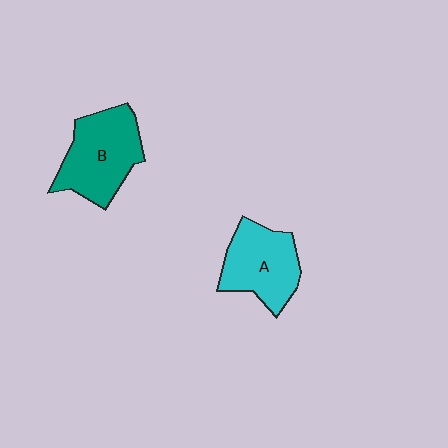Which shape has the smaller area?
Shape A (cyan).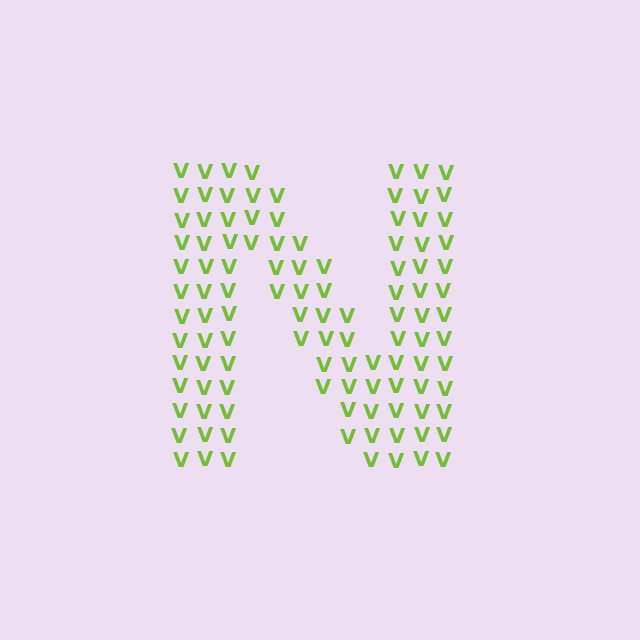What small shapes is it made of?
It is made of small letter V's.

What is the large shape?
The large shape is the letter N.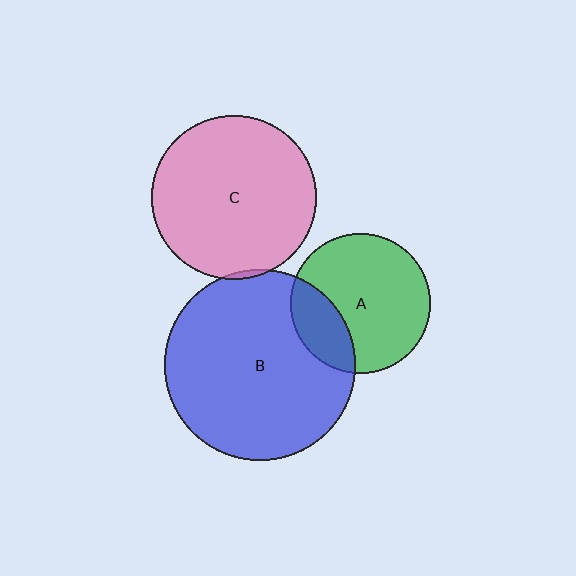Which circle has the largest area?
Circle B (blue).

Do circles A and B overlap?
Yes.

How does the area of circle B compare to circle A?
Approximately 1.8 times.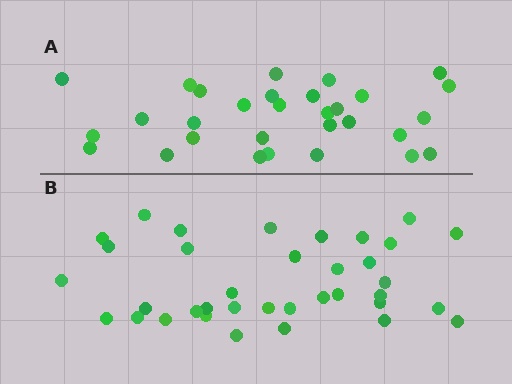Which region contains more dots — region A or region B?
Region B (the bottom region) has more dots.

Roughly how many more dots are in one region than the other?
Region B has about 6 more dots than region A.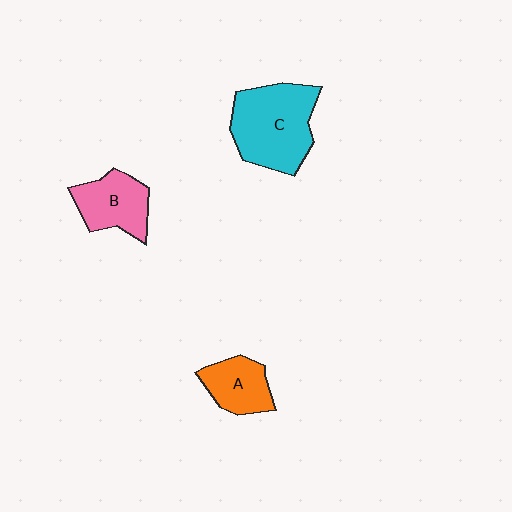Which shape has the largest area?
Shape C (cyan).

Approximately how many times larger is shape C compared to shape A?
Approximately 1.9 times.